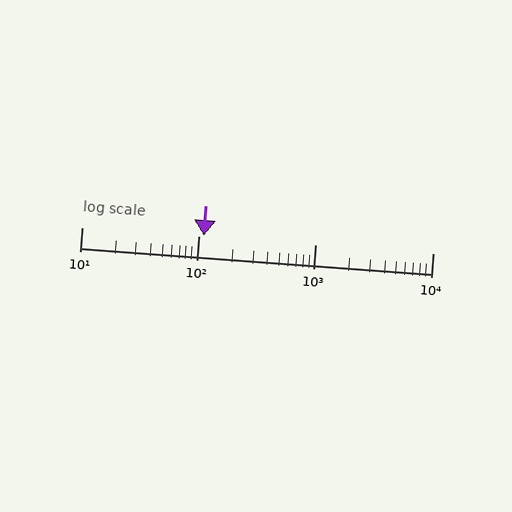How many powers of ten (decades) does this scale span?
The scale spans 3 decades, from 10 to 10000.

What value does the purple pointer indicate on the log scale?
The pointer indicates approximately 110.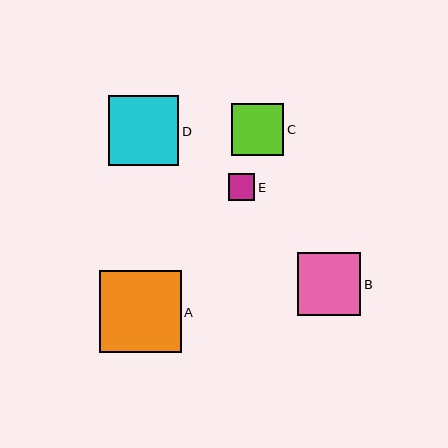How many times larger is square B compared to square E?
Square B is approximately 2.4 times the size of square E.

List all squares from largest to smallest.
From largest to smallest: A, D, B, C, E.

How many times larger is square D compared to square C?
Square D is approximately 1.3 times the size of square C.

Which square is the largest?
Square A is the largest with a size of approximately 82 pixels.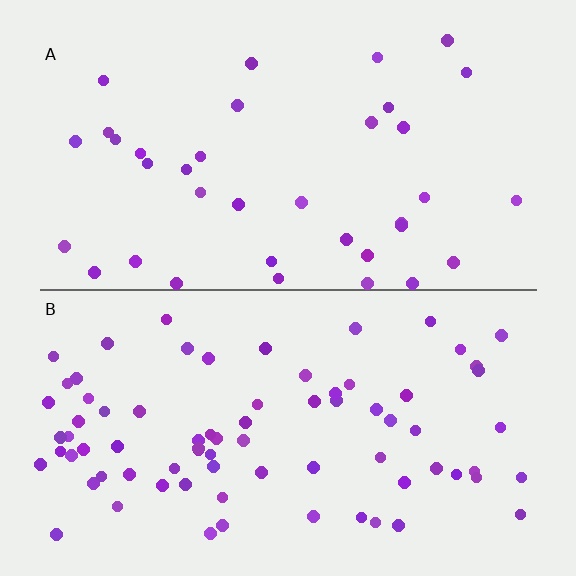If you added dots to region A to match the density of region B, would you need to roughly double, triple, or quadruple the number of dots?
Approximately double.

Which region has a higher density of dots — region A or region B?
B (the bottom).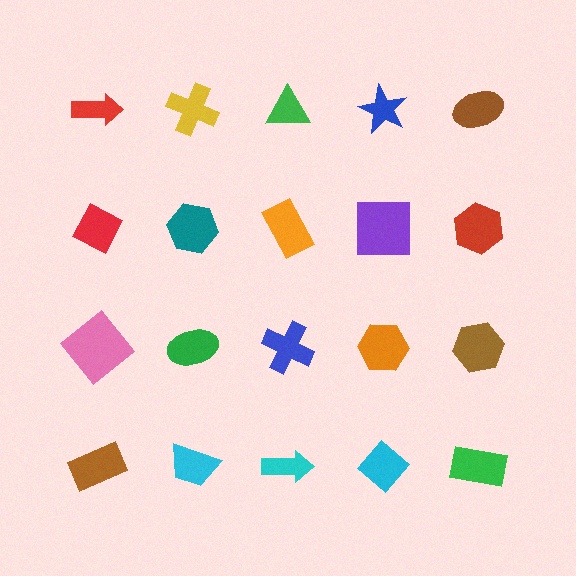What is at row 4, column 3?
A cyan arrow.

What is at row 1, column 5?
A brown ellipse.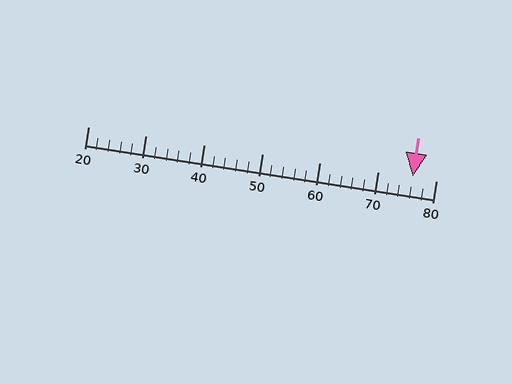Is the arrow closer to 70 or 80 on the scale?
The arrow is closer to 80.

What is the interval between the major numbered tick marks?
The major tick marks are spaced 10 units apart.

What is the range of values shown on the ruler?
The ruler shows values from 20 to 80.